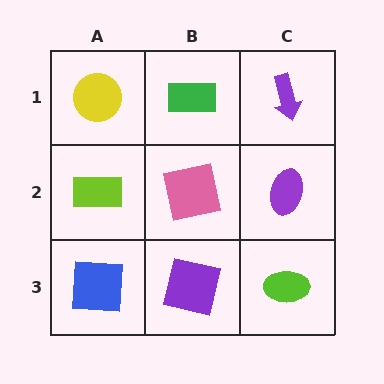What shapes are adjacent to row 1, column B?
A pink square (row 2, column B), a yellow circle (row 1, column A), a purple arrow (row 1, column C).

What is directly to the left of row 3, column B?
A blue square.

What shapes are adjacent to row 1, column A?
A lime rectangle (row 2, column A), a green rectangle (row 1, column B).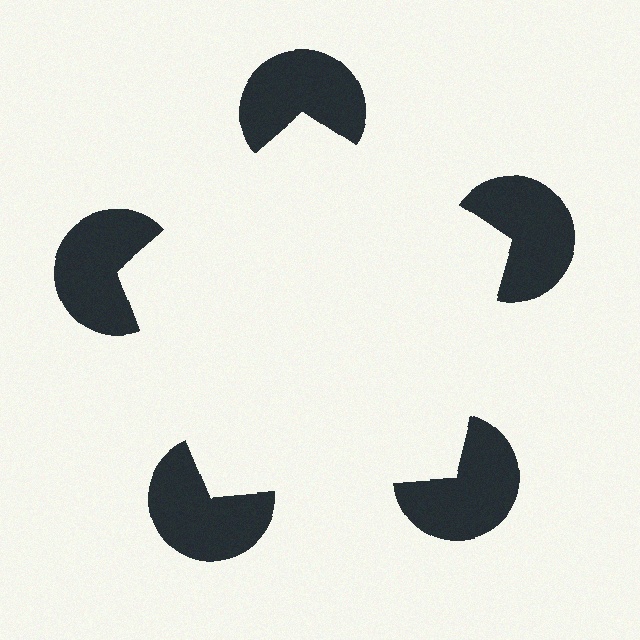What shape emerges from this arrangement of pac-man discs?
An illusory pentagon — its edges are inferred from the aligned wedge cuts in the pac-man discs, not physically drawn.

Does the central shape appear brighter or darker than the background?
It typically appears slightly brighter than the background, even though no actual brightness change is drawn.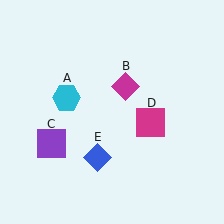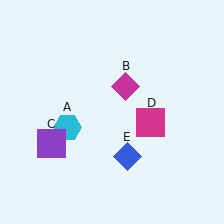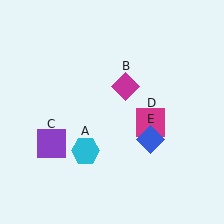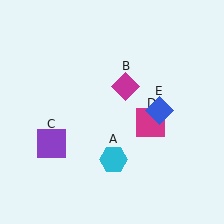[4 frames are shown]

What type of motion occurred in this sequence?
The cyan hexagon (object A), blue diamond (object E) rotated counterclockwise around the center of the scene.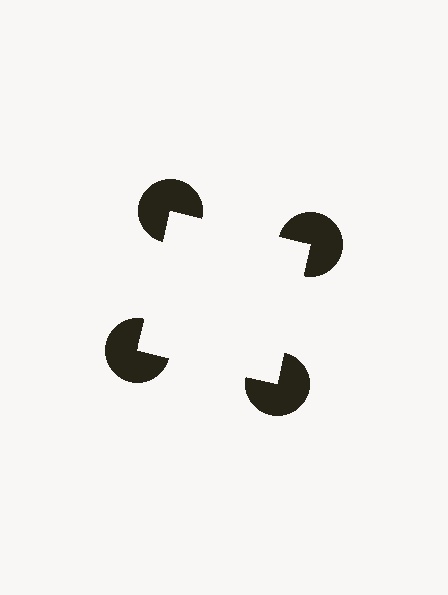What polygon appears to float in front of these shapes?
An illusory square — its edges are inferred from the aligned wedge cuts in the pac-man discs, not physically drawn.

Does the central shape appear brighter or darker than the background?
It typically appears slightly brighter than the background, even though no actual brightness change is drawn.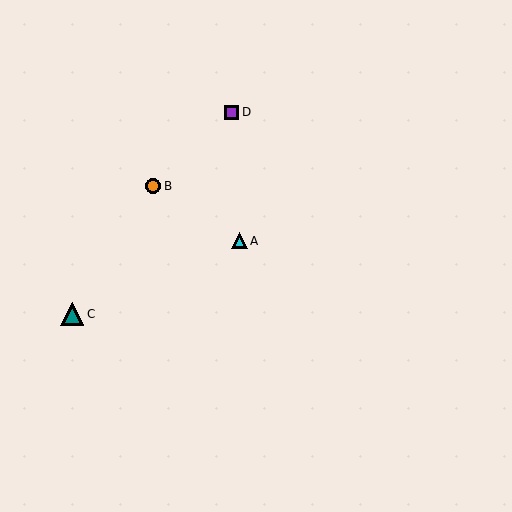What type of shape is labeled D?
Shape D is a purple square.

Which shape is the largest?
The teal triangle (labeled C) is the largest.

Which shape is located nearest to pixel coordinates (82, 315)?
The teal triangle (labeled C) at (72, 314) is nearest to that location.